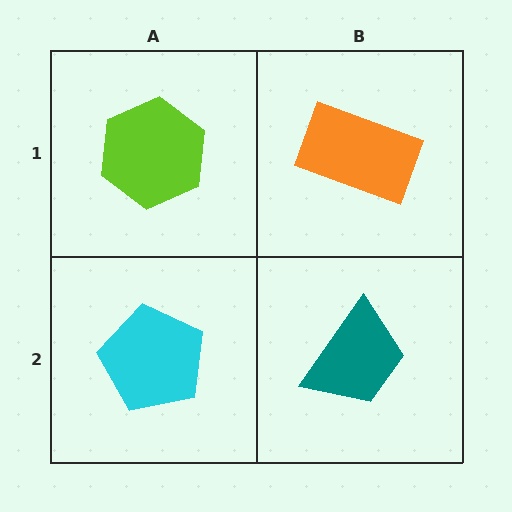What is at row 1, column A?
A lime hexagon.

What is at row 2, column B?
A teal trapezoid.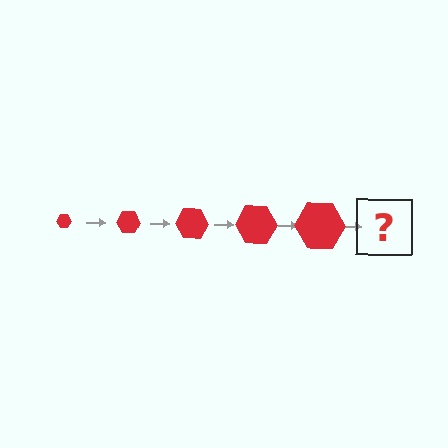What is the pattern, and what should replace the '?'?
The pattern is that the hexagon gets progressively larger each step. The '?' should be a red hexagon, larger than the previous one.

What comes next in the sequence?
The next element should be a red hexagon, larger than the previous one.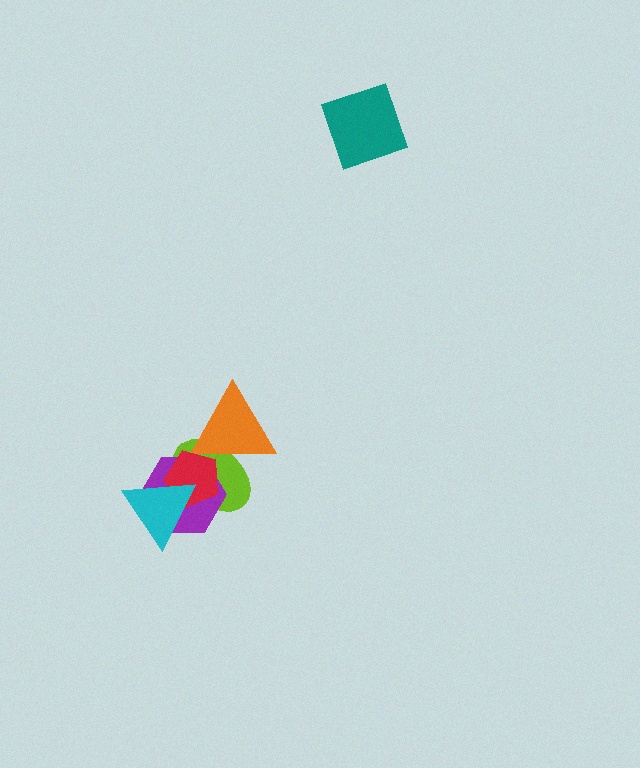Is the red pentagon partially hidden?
Yes, it is partially covered by another shape.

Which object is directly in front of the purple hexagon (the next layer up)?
The red pentagon is directly in front of the purple hexagon.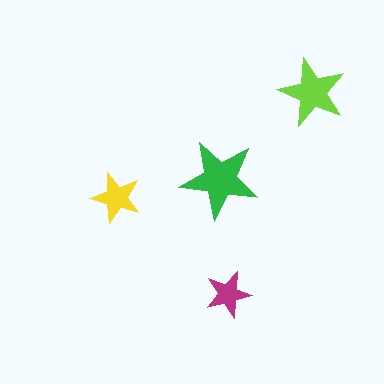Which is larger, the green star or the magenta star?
The green one.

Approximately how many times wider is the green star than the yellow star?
About 1.5 times wider.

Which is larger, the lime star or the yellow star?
The lime one.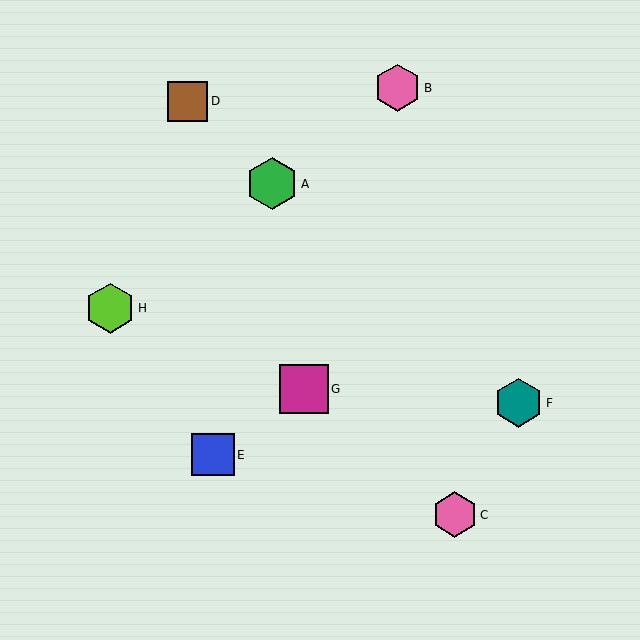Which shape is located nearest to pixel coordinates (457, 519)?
The pink hexagon (labeled C) at (455, 515) is nearest to that location.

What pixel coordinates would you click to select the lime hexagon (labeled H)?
Click at (110, 308) to select the lime hexagon H.